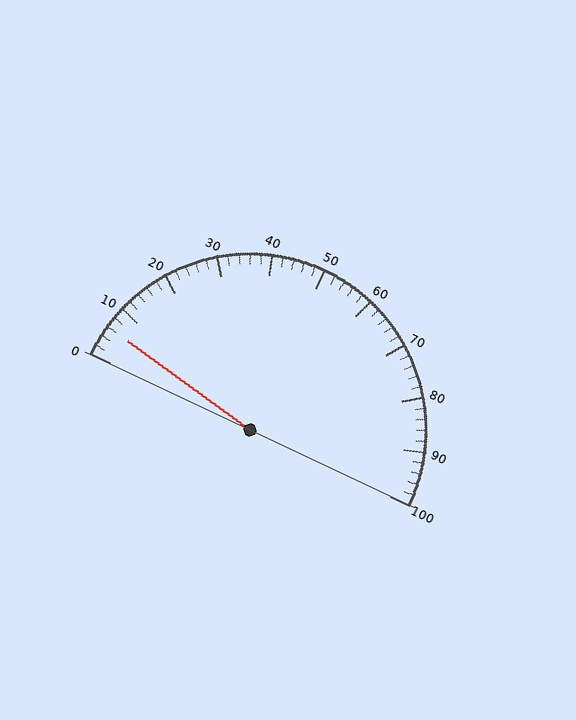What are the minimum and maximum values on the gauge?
The gauge ranges from 0 to 100.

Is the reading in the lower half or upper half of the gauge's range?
The reading is in the lower half of the range (0 to 100).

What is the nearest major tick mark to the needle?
The nearest major tick mark is 10.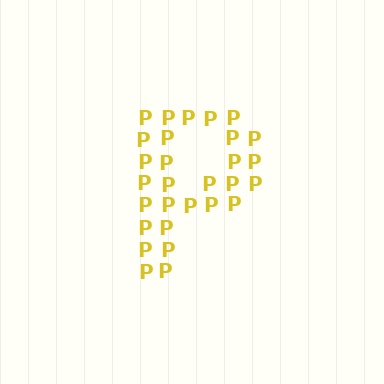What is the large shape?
The large shape is the letter P.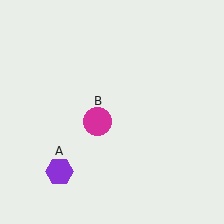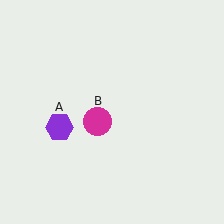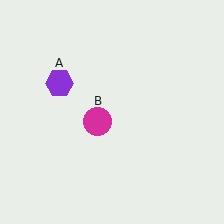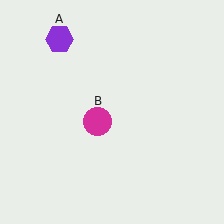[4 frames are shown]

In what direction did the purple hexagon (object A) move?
The purple hexagon (object A) moved up.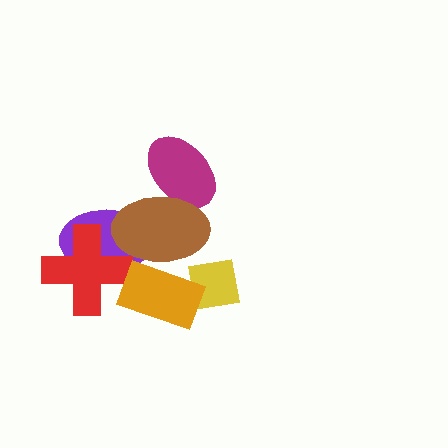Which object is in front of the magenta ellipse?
The brown ellipse is in front of the magenta ellipse.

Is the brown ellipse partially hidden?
No, no other shape covers it.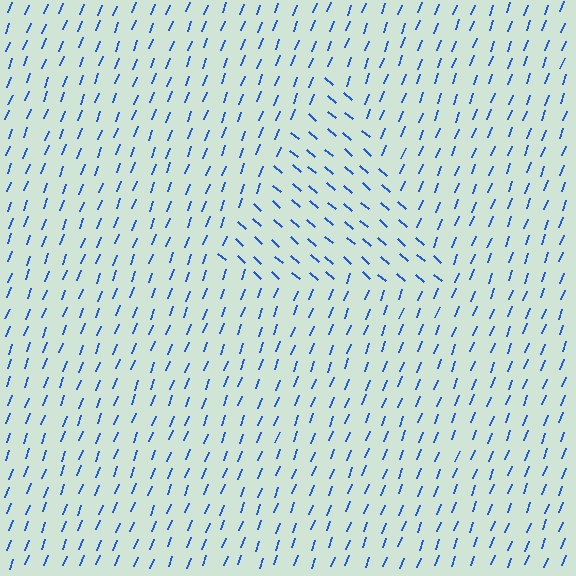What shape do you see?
I see a triangle.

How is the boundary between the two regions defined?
The boundary is defined purely by a change in line orientation (approximately 71 degrees difference). All lines are the same color and thickness.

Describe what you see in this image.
The image is filled with small blue line segments. A triangle region in the image has lines oriented differently from the surrounding lines, creating a visible texture boundary.